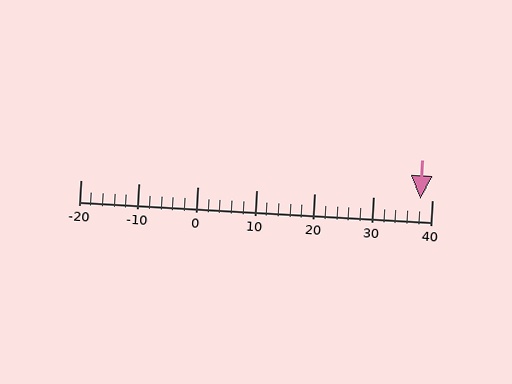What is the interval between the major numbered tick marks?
The major tick marks are spaced 10 units apart.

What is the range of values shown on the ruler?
The ruler shows values from -20 to 40.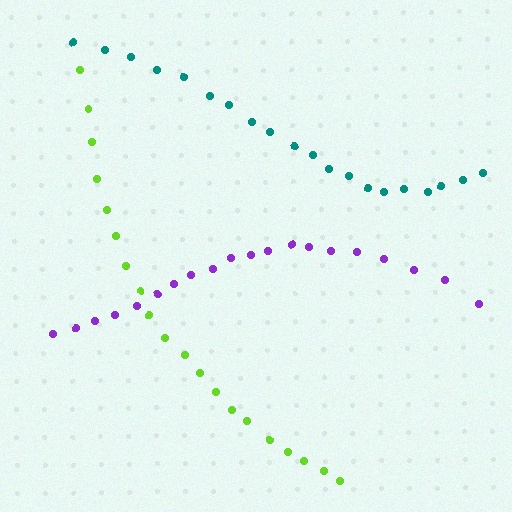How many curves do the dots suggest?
There are 3 distinct paths.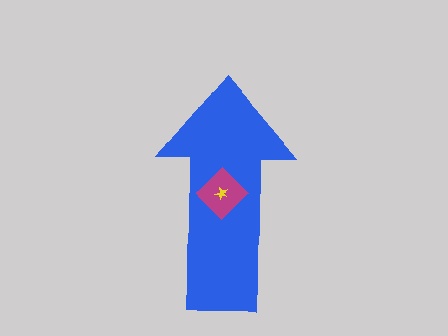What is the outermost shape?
The blue arrow.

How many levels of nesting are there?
3.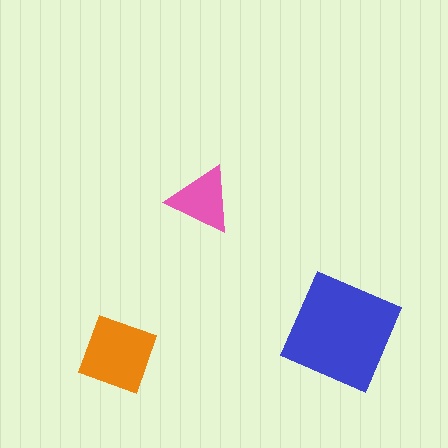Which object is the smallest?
The pink triangle.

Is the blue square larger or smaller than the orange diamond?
Larger.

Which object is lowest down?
The orange diamond is bottommost.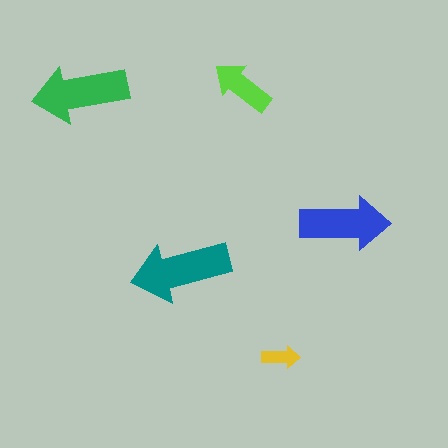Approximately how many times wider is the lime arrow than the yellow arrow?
About 1.5 times wider.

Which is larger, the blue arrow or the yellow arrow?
The blue one.